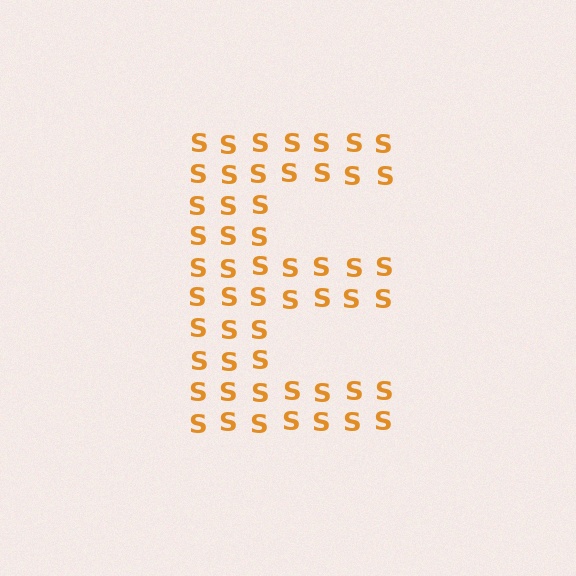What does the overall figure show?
The overall figure shows the letter E.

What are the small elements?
The small elements are letter S's.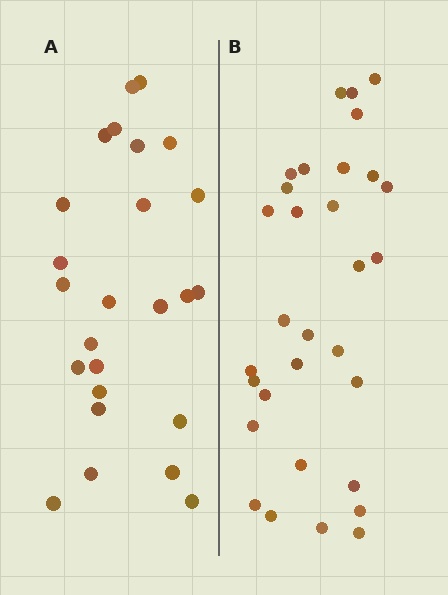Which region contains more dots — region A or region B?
Region B (the right region) has more dots.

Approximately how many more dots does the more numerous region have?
Region B has about 6 more dots than region A.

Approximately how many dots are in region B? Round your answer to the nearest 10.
About 30 dots. (The exact count is 31, which rounds to 30.)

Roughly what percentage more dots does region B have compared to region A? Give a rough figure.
About 25% more.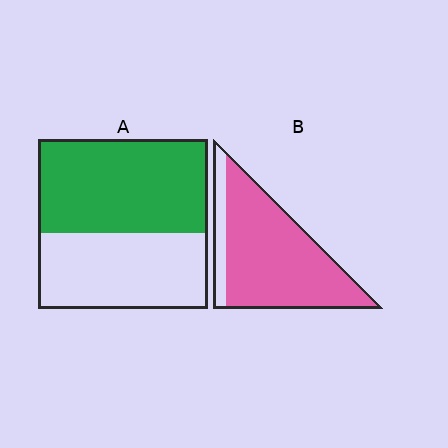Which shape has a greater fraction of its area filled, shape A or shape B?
Shape B.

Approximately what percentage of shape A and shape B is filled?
A is approximately 55% and B is approximately 85%.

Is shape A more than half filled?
Yes.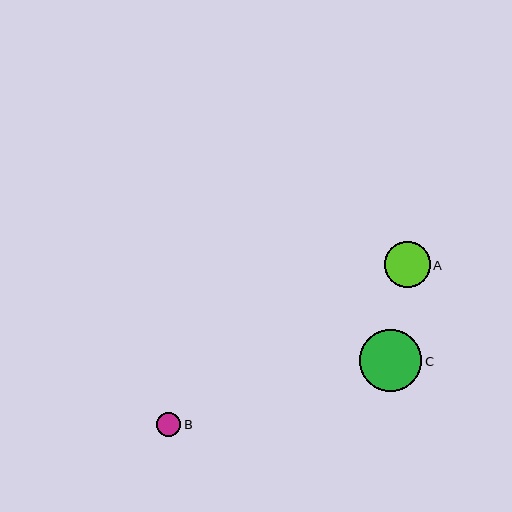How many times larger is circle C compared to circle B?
Circle C is approximately 2.6 times the size of circle B.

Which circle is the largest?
Circle C is the largest with a size of approximately 62 pixels.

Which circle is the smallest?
Circle B is the smallest with a size of approximately 24 pixels.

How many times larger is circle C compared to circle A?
Circle C is approximately 1.4 times the size of circle A.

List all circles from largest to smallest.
From largest to smallest: C, A, B.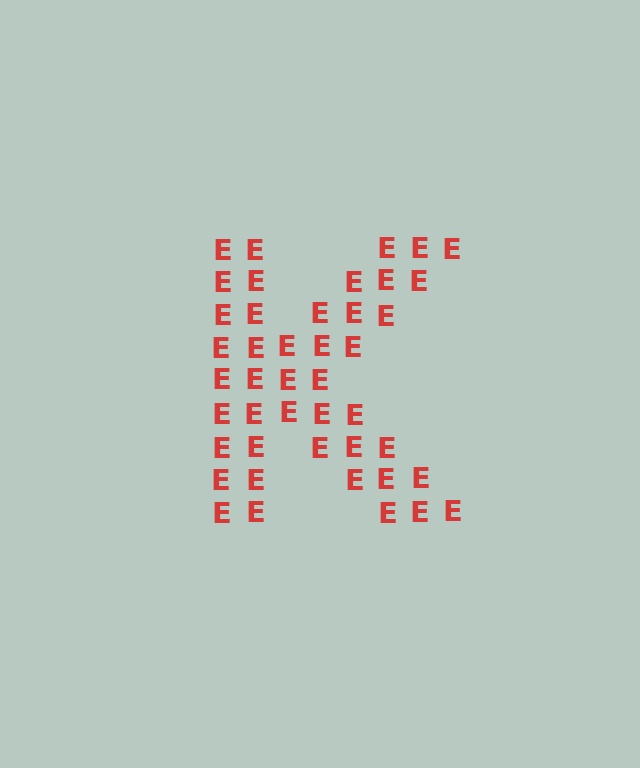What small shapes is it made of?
It is made of small letter E's.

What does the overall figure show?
The overall figure shows the letter K.